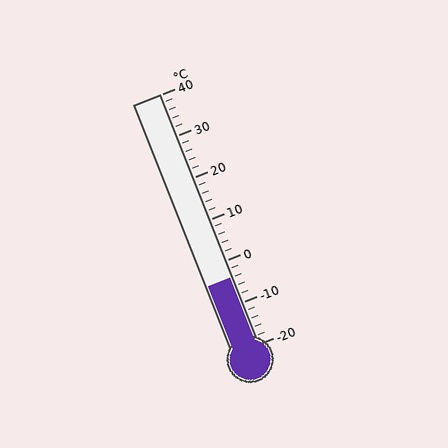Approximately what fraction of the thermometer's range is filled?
The thermometer is filled to approximately 25% of its range.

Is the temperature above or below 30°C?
The temperature is below 30°C.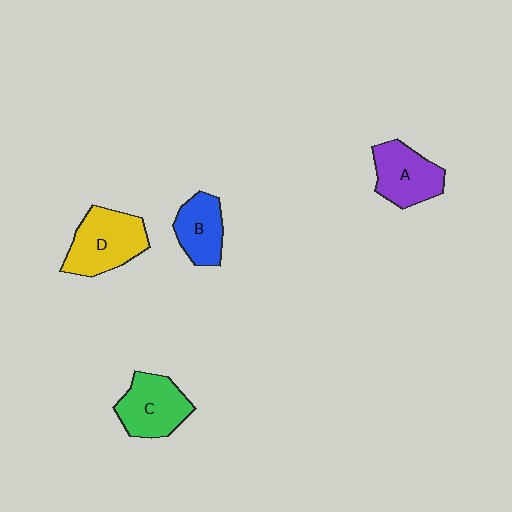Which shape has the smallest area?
Shape B (blue).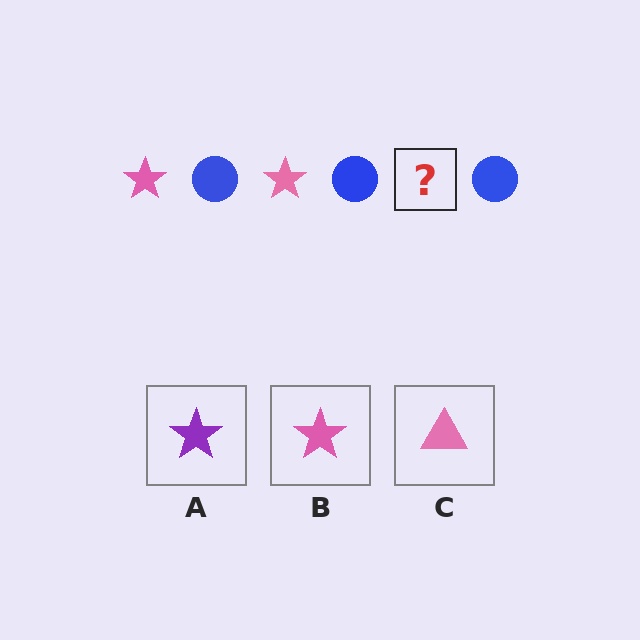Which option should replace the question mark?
Option B.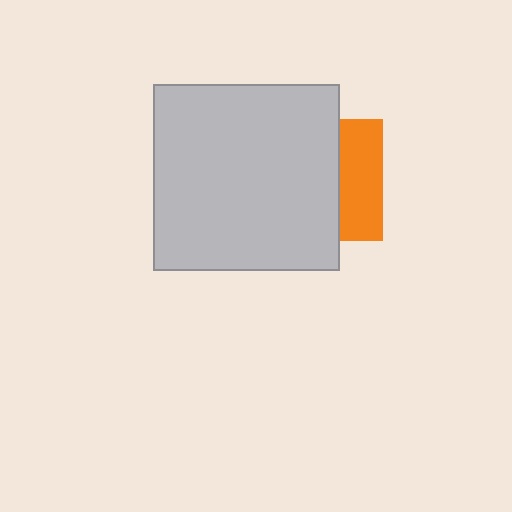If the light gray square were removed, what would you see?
You would see the complete orange square.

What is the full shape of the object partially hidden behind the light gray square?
The partially hidden object is an orange square.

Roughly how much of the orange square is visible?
A small part of it is visible (roughly 36%).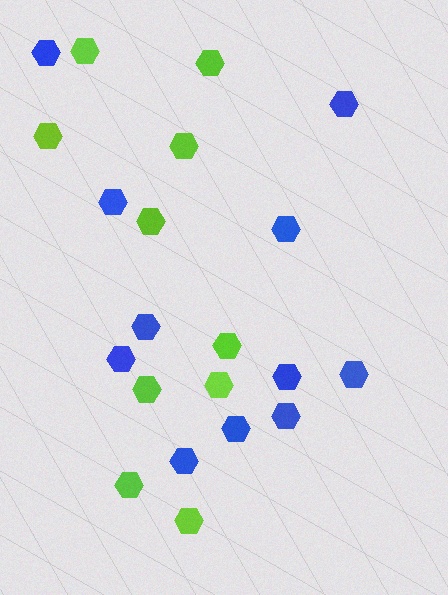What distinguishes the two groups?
There are 2 groups: one group of blue hexagons (11) and one group of lime hexagons (10).